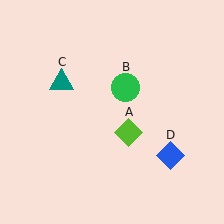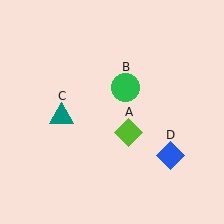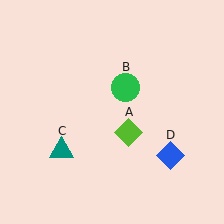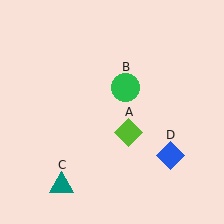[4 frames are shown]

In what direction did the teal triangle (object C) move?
The teal triangle (object C) moved down.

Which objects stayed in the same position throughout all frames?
Lime diamond (object A) and green circle (object B) and blue diamond (object D) remained stationary.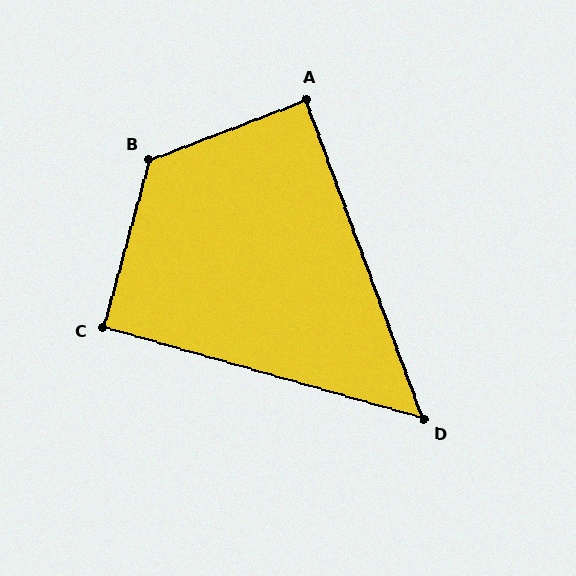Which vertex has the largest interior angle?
B, at approximately 126 degrees.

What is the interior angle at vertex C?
Approximately 91 degrees (approximately right).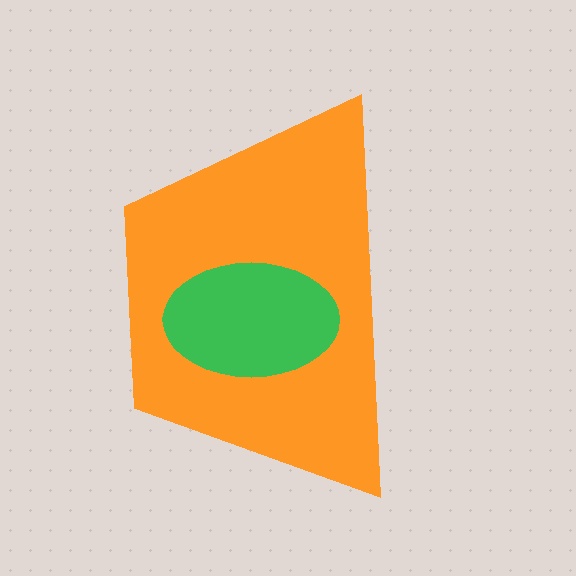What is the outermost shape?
The orange trapezoid.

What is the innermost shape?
The green ellipse.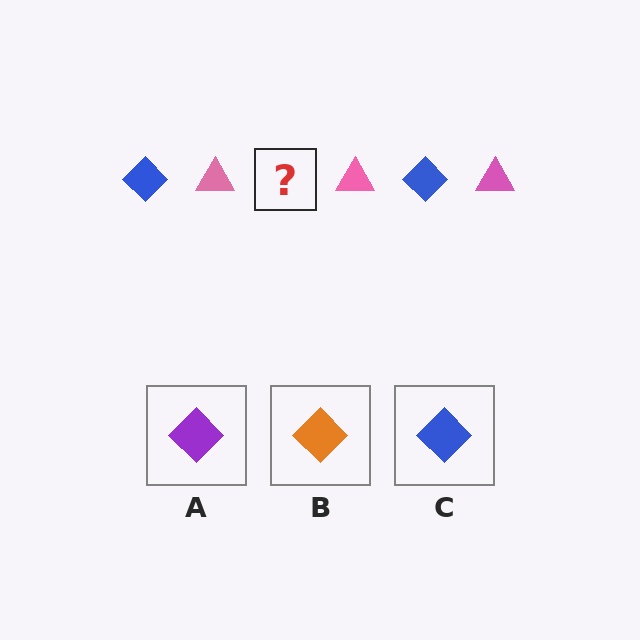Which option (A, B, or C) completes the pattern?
C.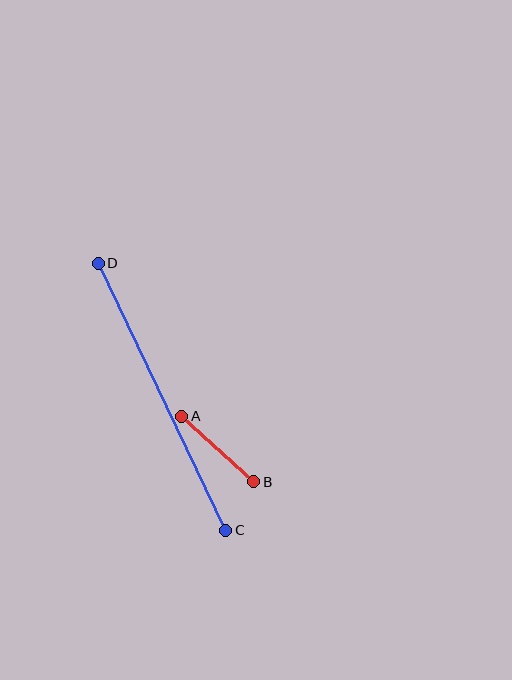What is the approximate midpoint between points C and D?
The midpoint is at approximately (162, 397) pixels.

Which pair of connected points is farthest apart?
Points C and D are farthest apart.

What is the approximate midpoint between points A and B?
The midpoint is at approximately (218, 449) pixels.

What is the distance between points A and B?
The distance is approximately 98 pixels.